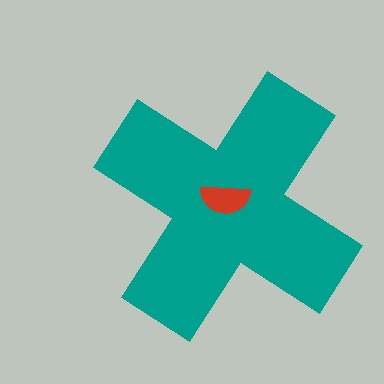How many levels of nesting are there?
2.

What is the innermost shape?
The red semicircle.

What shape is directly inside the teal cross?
The red semicircle.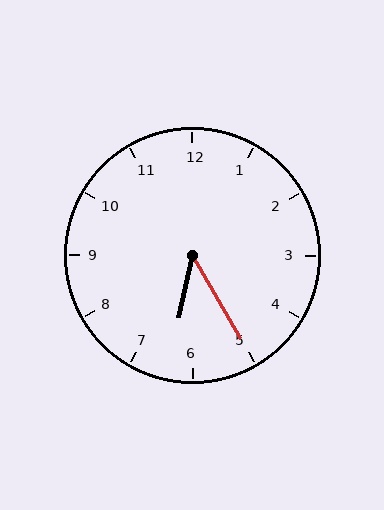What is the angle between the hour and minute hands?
Approximately 42 degrees.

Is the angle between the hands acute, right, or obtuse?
It is acute.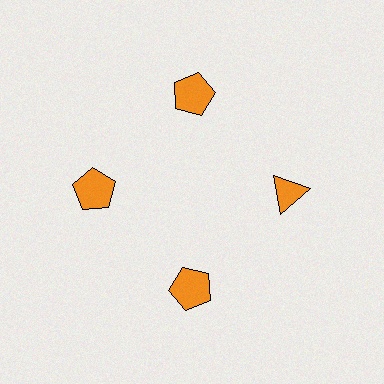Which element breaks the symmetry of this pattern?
The orange triangle at roughly the 3 o'clock position breaks the symmetry. All other shapes are orange pentagons.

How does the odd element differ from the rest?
It has a different shape: triangle instead of pentagon.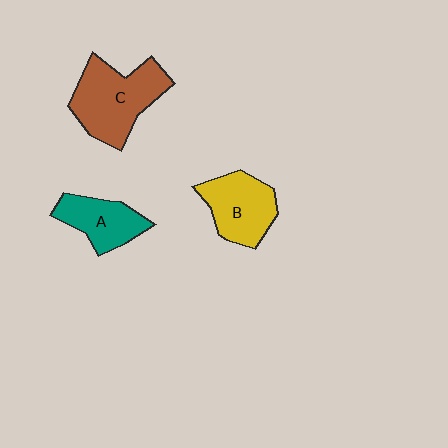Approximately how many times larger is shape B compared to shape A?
Approximately 1.2 times.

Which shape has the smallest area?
Shape A (teal).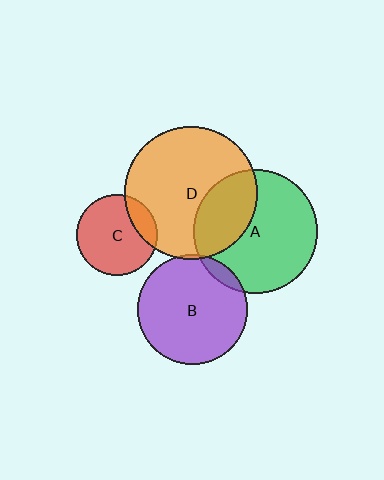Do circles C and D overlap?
Yes.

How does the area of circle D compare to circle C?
Approximately 2.7 times.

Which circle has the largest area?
Circle D (orange).